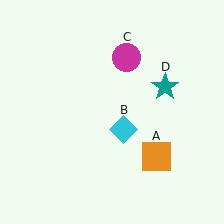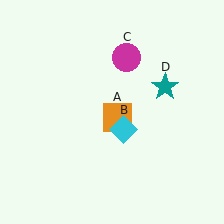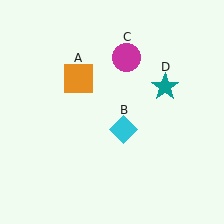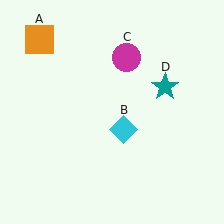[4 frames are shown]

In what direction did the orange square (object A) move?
The orange square (object A) moved up and to the left.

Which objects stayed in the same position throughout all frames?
Cyan diamond (object B) and magenta circle (object C) and teal star (object D) remained stationary.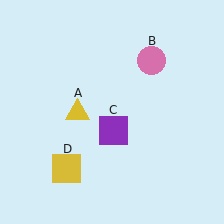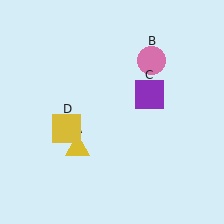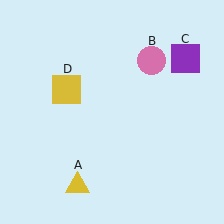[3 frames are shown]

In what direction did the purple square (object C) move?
The purple square (object C) moved up and to the right.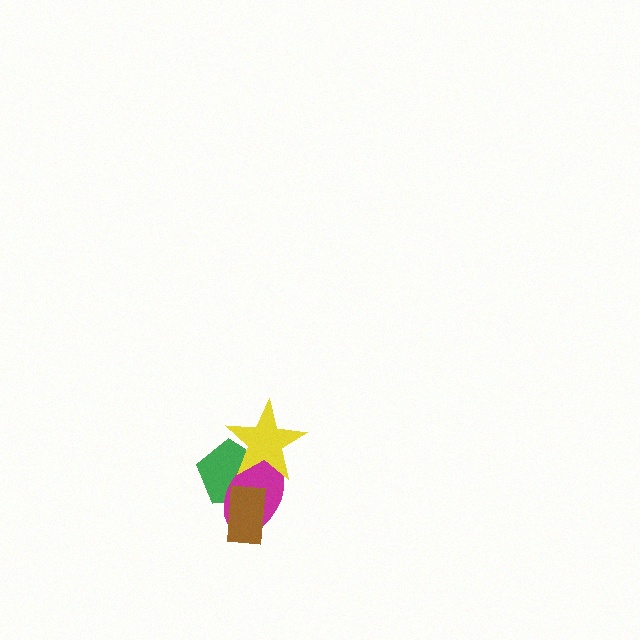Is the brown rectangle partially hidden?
No, no other shape covers it.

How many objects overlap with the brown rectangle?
2 objects overlap with the brown rectangle.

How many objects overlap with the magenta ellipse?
3 objects overlap with the magenta ellipse.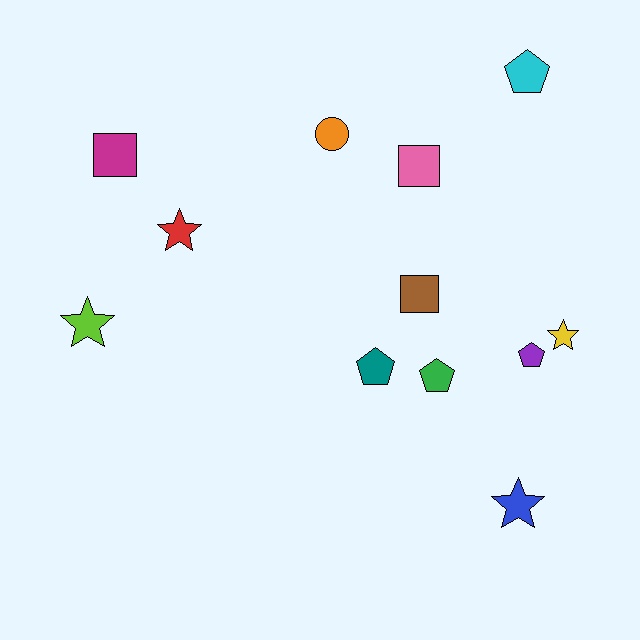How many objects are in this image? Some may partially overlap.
There are 12 objects.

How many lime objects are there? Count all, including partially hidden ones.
There is 1 lime object.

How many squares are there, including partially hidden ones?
There are 3 squares.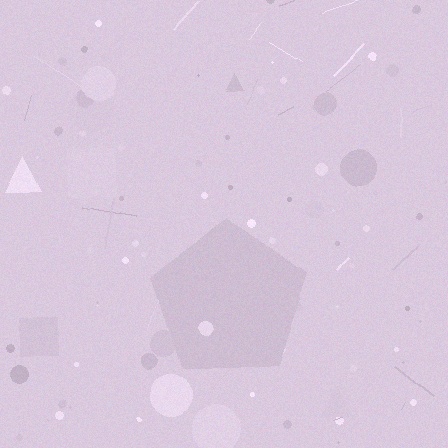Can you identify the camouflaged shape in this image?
The camouflaged shape is a pentagon.